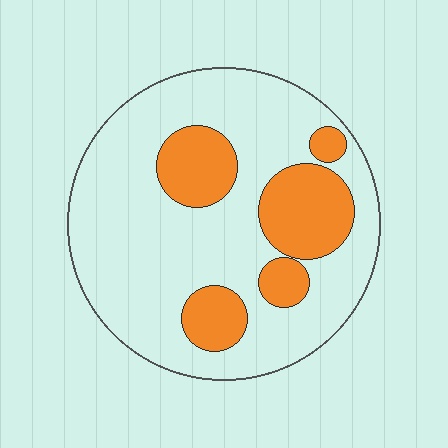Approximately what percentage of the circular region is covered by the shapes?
Approximately 25%.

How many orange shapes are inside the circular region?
5.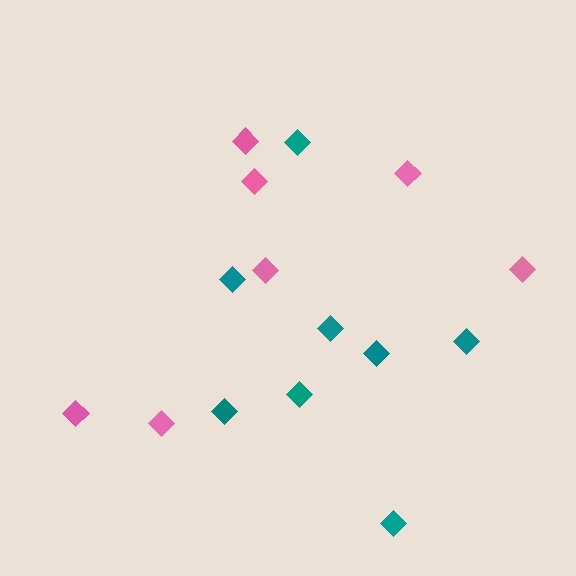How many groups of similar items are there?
There are 2 groups: one group of teal diamonds (8) and one group of pink diamonds (7).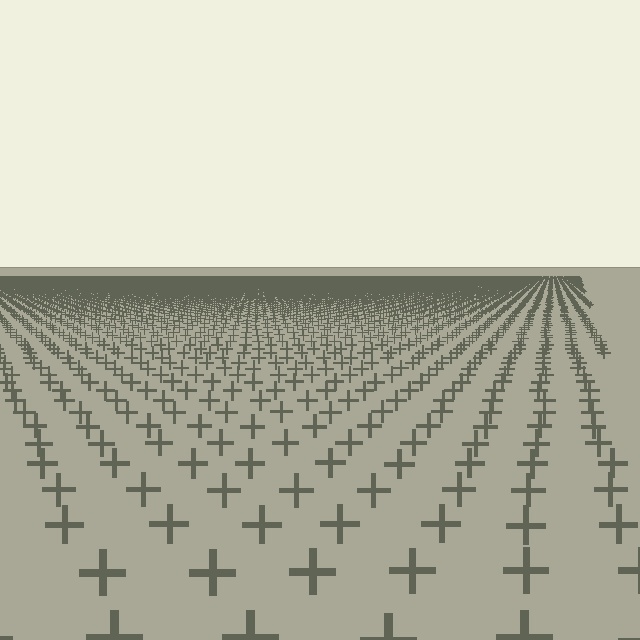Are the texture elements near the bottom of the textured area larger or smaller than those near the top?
Larger. Near the bottom, elements are closer to the viewer and appear at a bigger on-screen size.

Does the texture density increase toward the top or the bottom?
Density increases toward the top.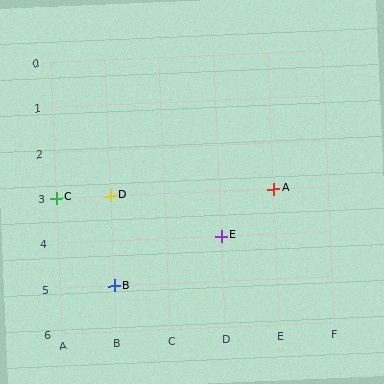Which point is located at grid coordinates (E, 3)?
Point A is at (E, 3).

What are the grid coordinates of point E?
Point E is at grid coordinates (D, 4).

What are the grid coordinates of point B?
Point B is at grid coordinates (B, 5).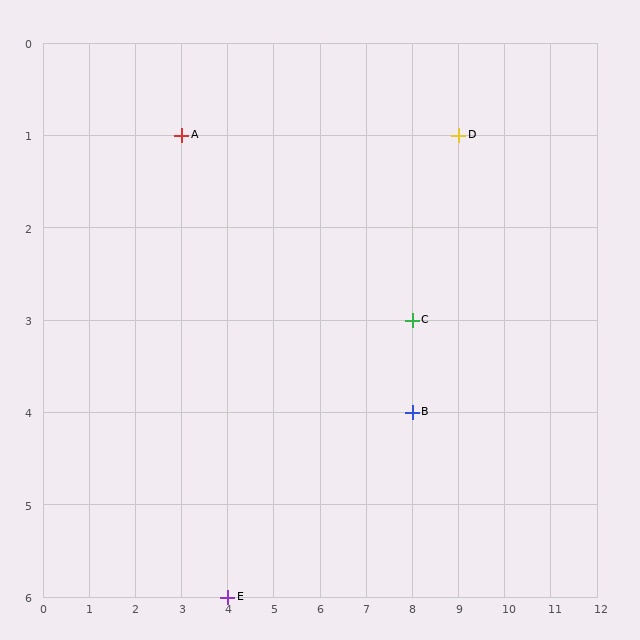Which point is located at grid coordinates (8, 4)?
Point B is at (8, 4).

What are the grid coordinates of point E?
Point E is at grid coordinates (4, 6).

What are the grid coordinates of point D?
Point D is at grid coordinates (9, 1).